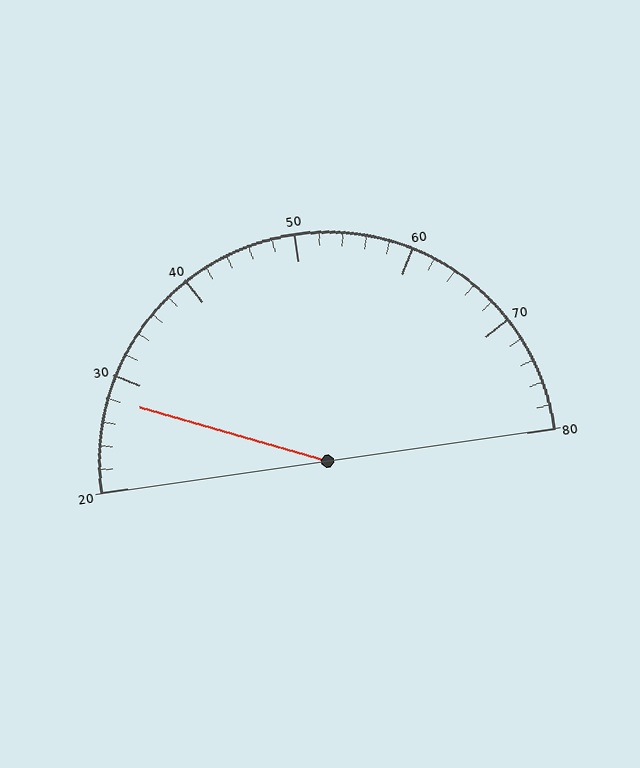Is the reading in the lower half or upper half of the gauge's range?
The reading is in the lower half of the range (20 to 80).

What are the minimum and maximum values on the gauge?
The gauge ranges from 20 to 80.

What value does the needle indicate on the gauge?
The needle indicates approximately 28.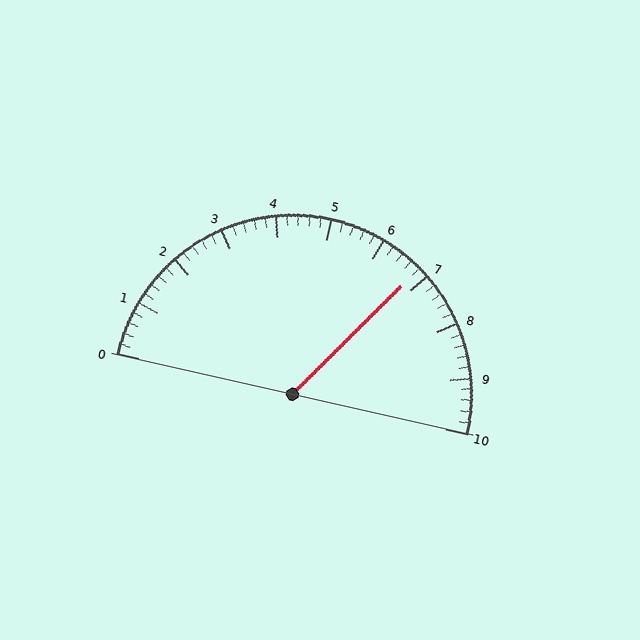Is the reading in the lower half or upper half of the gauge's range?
The reading is in the upper half of the range (0 to 10).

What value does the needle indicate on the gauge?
The needle indicates approximately 6.8.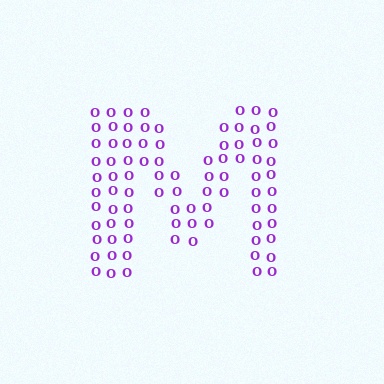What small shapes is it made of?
It is made of small letter O's.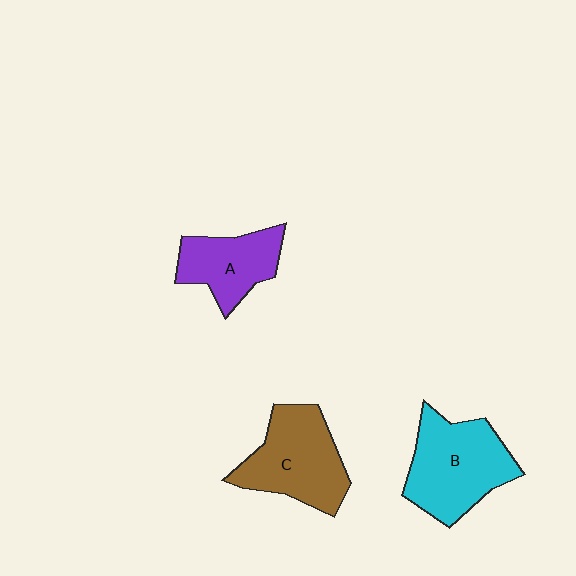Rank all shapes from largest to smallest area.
From largest to smallest: B (cyan), C (brown), A (purple).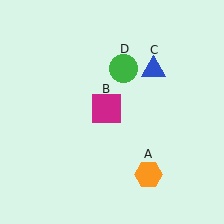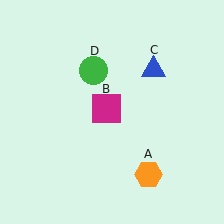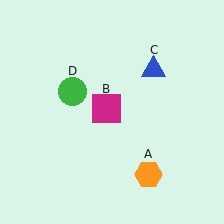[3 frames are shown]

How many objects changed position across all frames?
1 object changed position: green circle (object D).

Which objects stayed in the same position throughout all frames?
Orange hexagon (object A) and magenta square (object B) and blue triangle (object C) remained stationary.